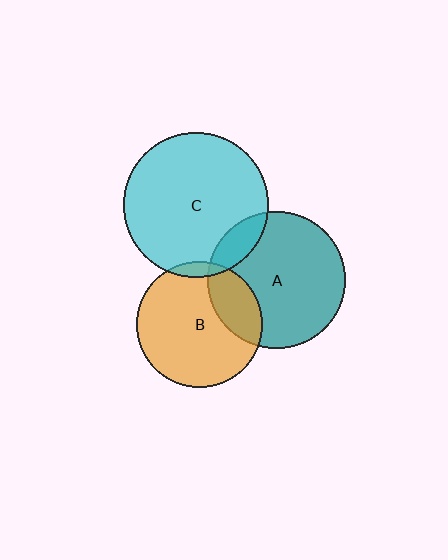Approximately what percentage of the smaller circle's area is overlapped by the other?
Approximately 5%.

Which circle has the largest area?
Circle C (cyan).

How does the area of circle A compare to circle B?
Approximately 1.2 times.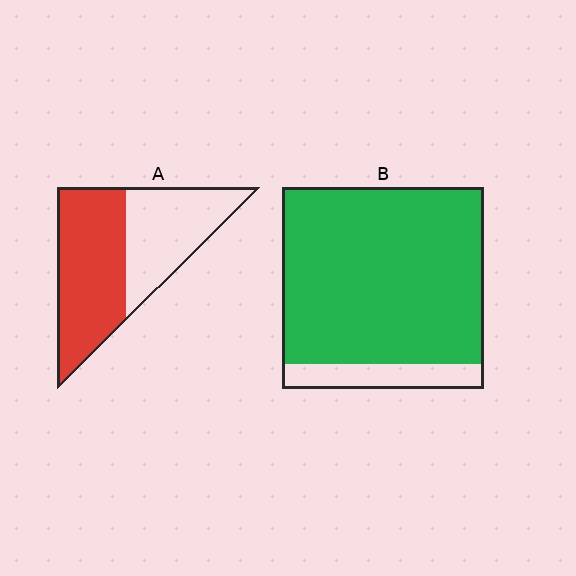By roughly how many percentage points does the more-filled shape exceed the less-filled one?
By roughly 30 percentage points (B over A).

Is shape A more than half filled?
Yes.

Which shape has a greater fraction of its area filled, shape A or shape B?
Shape B.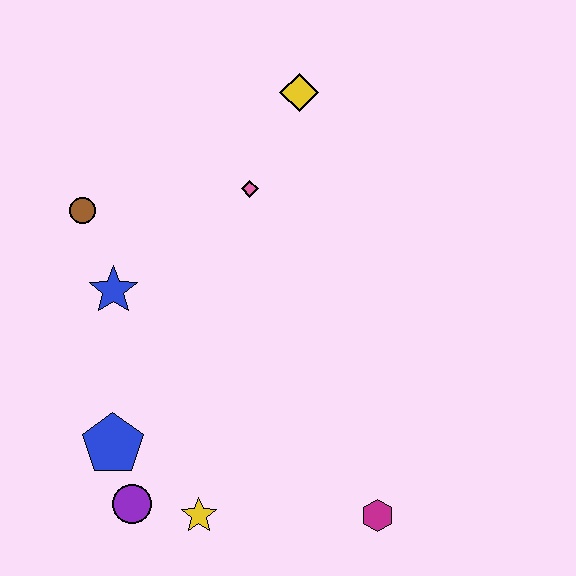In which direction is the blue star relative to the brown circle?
The blue star is below the brown circle.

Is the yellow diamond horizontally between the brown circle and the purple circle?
No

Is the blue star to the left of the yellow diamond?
Yes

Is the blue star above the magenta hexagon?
Yes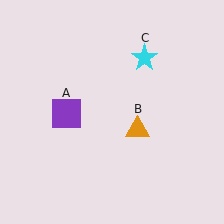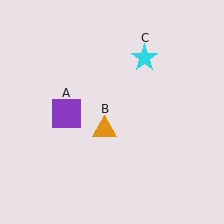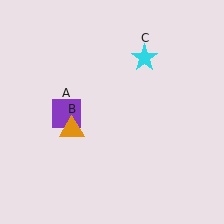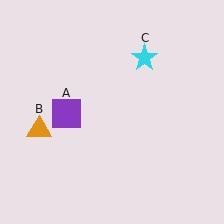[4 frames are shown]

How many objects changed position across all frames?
1 object changed position: orange triangle (object B).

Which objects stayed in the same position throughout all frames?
Purple square (object A) and cyan star (object C) remained stationary.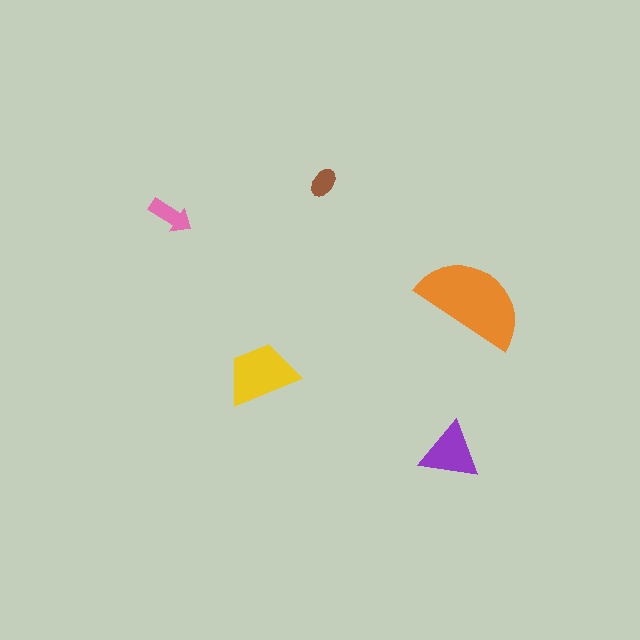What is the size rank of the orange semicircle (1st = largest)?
1st.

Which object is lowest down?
The purple triangle is bottommost.